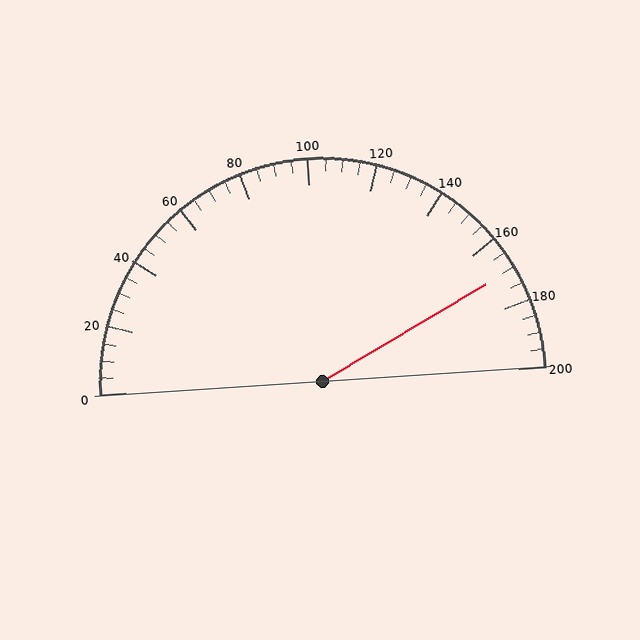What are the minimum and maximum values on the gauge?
The gauge ranges from 0 to 200.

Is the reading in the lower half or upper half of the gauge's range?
The reading is in the upper half of the range (0 to 200).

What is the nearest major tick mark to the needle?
The nearest major tick mark is 160.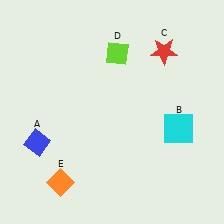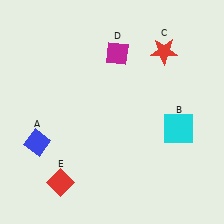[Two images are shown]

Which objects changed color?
D changed from lime to magenta. E changed from orange to red.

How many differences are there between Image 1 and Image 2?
There are 2 differences between the two images.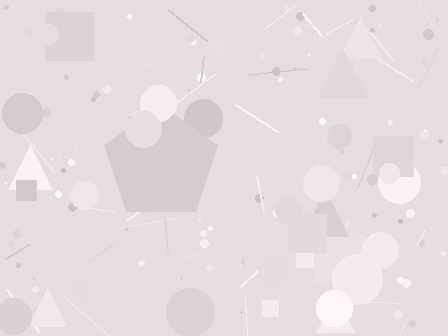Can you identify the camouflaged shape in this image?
The camouflaged shape is a pentagon.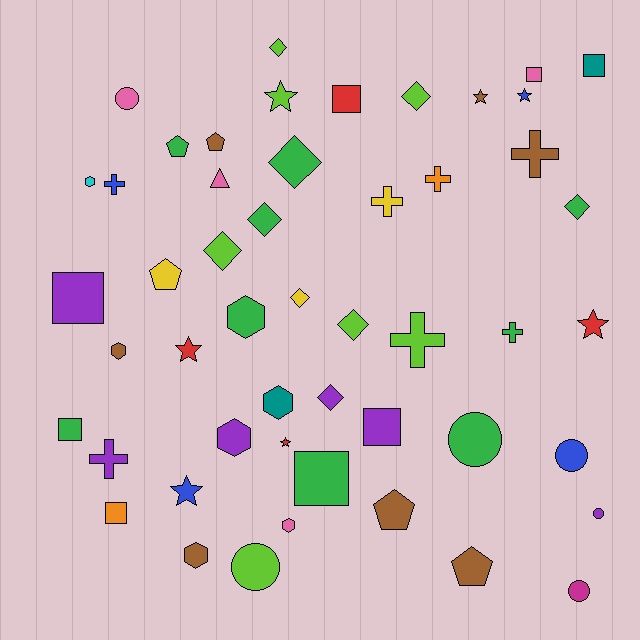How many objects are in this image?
There are 50 objects.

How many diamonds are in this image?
There are 9 diamonds.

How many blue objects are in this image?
There are 4 blue objects.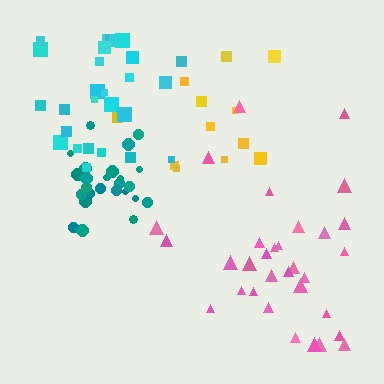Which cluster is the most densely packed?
Teal.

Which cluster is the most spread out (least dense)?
Yellow.